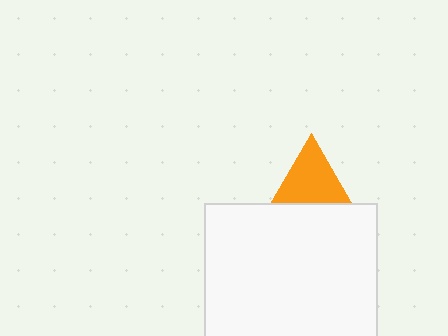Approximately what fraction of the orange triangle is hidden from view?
Roughly 46% of the orange triangle is hidden behind the white square.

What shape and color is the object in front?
The object in front is a white square.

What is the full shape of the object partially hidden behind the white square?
The partially hidden object is an orange triangle.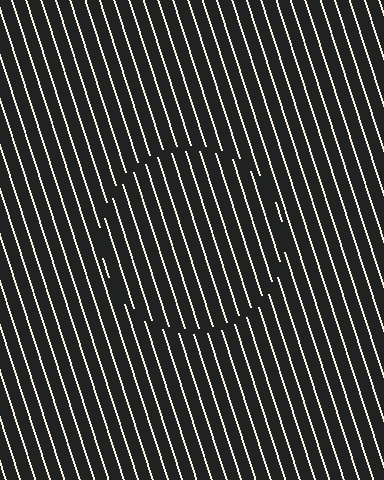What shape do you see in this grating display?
An illusory circle. The interior of the shape contains the same grating, shifted by half a period — the contour is defined by the phase discontinuity where line-ends from the inner and outer gratings abut.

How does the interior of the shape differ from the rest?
The interior of the shape contains the same grating, shifted by half a period — the contour is defined by the phase discontinuity where line-ends from the inner and outer gratings abut.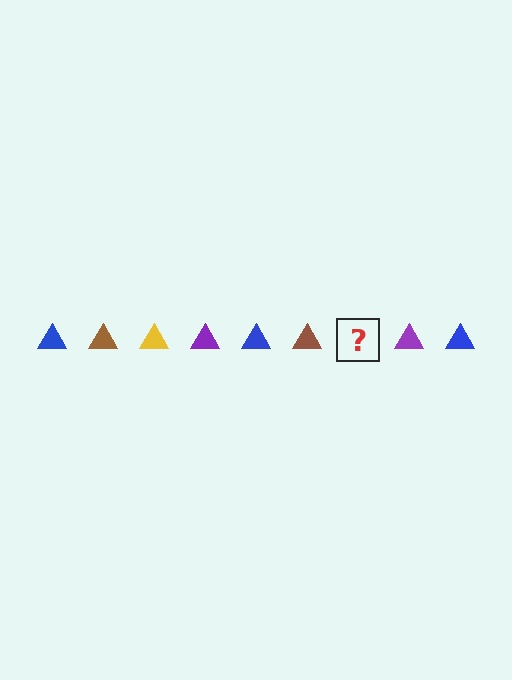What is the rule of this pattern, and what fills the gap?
The rule is that the pattern cycles through blue, brown, yellow, purple triangles. The gap should be filled with a yellow triangle.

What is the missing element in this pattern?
The missing element is a yellow triangle.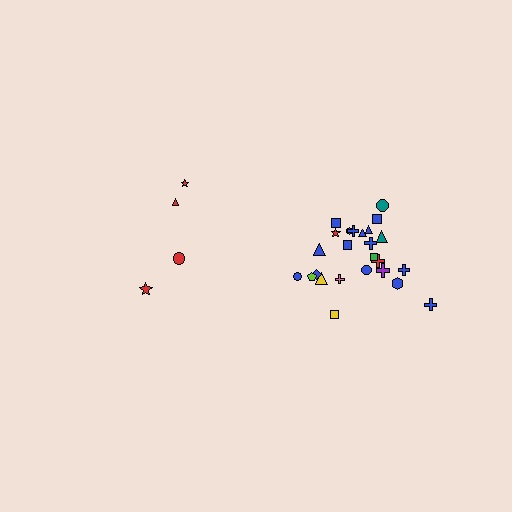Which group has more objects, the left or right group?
The right group.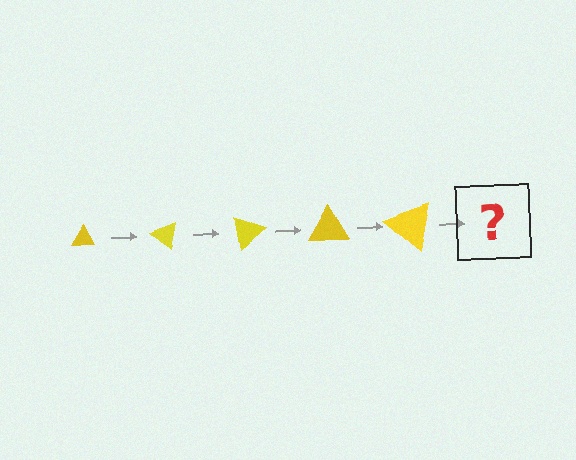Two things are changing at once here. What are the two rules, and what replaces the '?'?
The two rules are that the triangle grows larger each step and it rotates 40 degrees each step. The '?' should be a triangle, larger than the previous one and rotated 200 degrees from the start.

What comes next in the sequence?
The next element should be a triangle, larger than the previous one and rotated 200 degrees from the start.